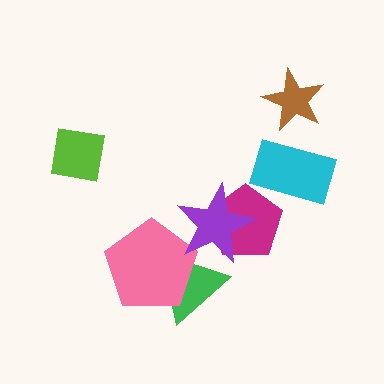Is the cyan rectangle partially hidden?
Yes, it is partially covered by another shape.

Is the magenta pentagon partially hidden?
Yes, it is partially covered by another shape.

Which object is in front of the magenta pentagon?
The purple star is in front of the magenta pentagon.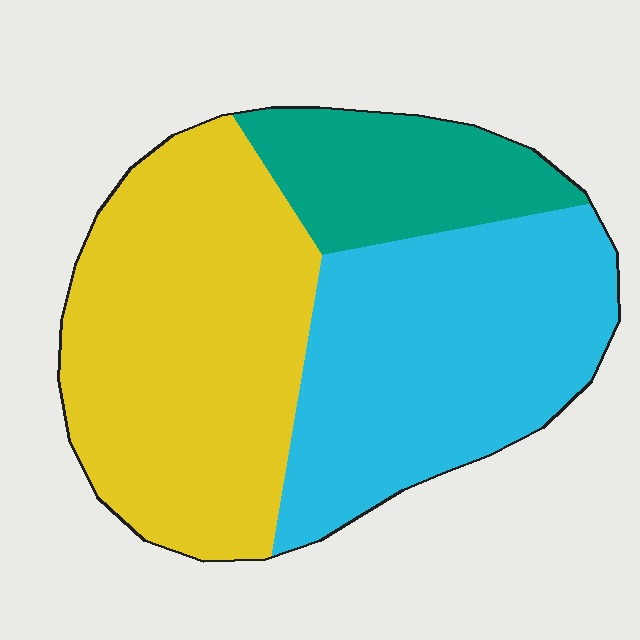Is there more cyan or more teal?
Cyan.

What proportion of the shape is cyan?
Cyan covers about 40% of the shape.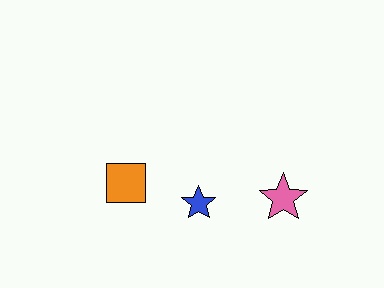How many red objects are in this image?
There are no red objects.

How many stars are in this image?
There are 2 stars.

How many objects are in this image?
There are 3 objects.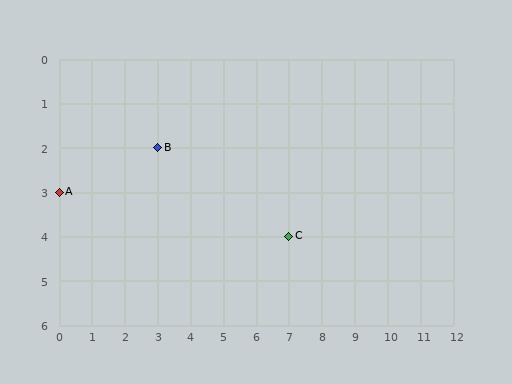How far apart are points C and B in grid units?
Points C and B are 4 columns and 2 rows apart (about 4.5 grid units diagonally).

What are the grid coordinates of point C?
Point C is at grid coordinates (7, 4).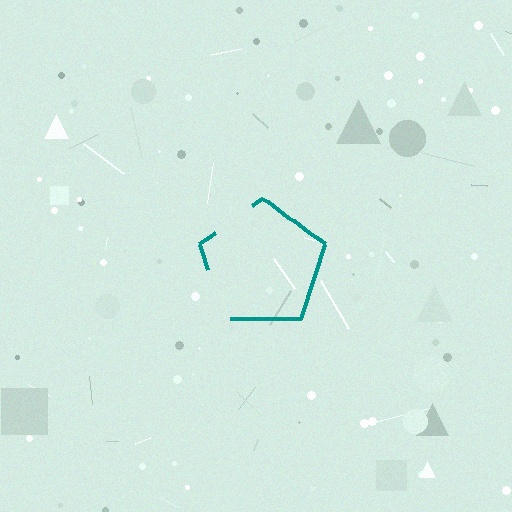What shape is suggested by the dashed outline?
The dashed outline suggests a pentagon.